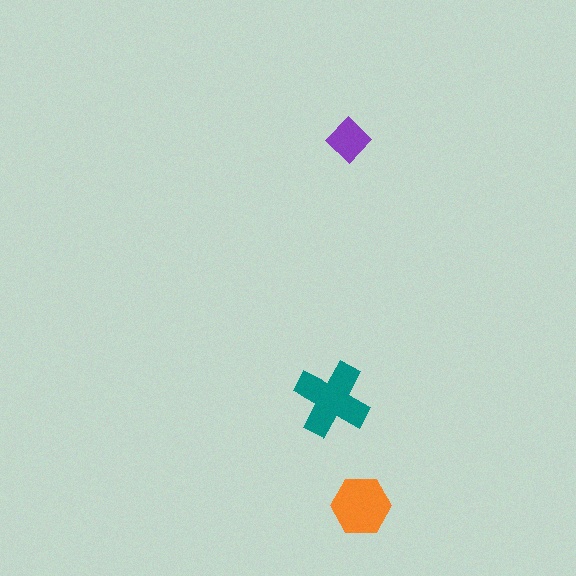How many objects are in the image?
There are 3 objects in the image.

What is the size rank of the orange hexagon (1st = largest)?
2nd.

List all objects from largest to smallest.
The teal cross, the orange hexagon, the purple diamond.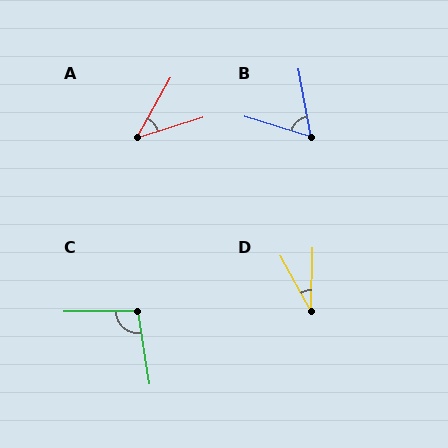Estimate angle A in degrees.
Approximately 44 degrees.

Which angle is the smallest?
D, at approximately 30 degrees.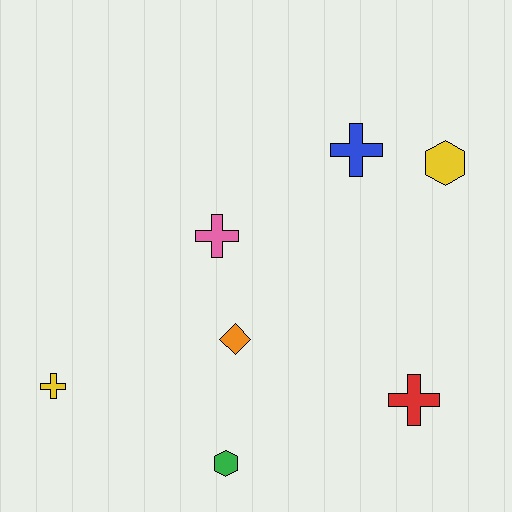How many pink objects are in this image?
There is 1 pink object.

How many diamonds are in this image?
There is 1 diamond.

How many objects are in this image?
There are 7 objects.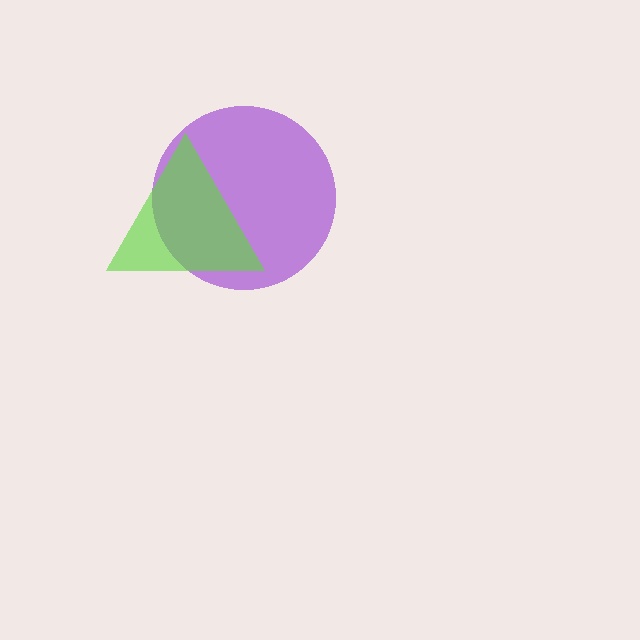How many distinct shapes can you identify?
There are 2 distinct shapes: a purple circle, a lime triangle.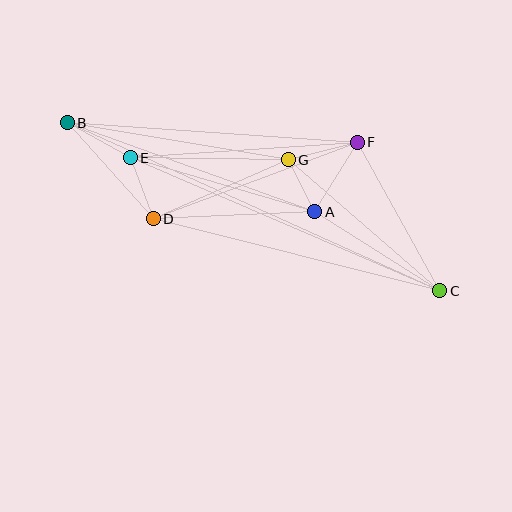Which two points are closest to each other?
Points A and G are closest to each other.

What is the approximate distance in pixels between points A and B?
The distance between A and B is approximately 263 pixels.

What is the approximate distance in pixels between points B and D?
The distance between B and D is approximately 129 pixels.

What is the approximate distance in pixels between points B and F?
The distance between B and F is approximately 291 pixels.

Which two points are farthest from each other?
Points B and C are farthest from each other.